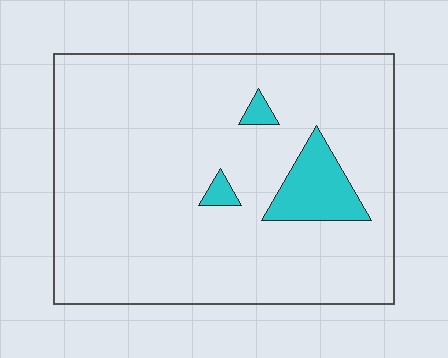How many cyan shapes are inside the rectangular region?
3.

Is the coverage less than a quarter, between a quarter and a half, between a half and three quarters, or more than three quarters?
Less than a quarter.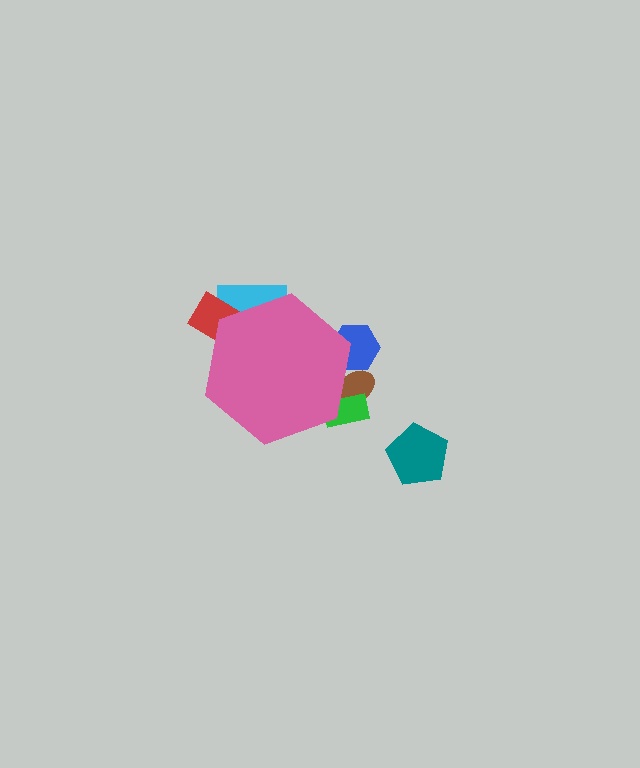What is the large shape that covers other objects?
A pink hexagon.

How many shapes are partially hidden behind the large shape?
5 shapes are partially hidden.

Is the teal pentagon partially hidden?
No, the teal pentagon is fully visible.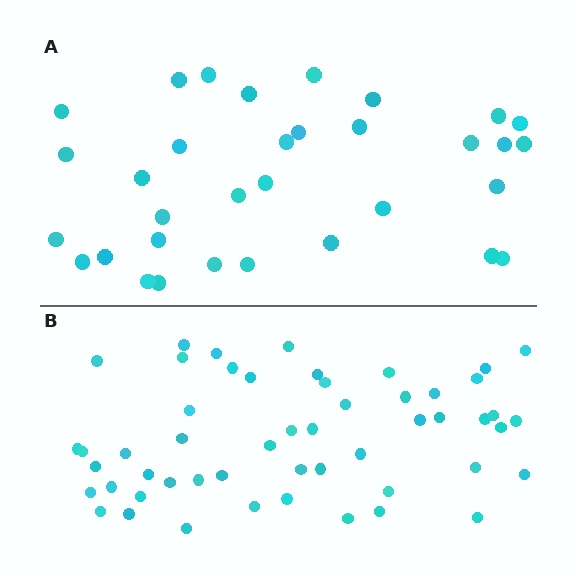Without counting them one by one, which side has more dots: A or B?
Region B (the bottom region) has more dots.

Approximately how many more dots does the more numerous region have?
Region B has approximately 20 more dots than region A.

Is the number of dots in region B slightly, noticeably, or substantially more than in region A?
Region B has substantially more. The ratio is roughly 1.6 to 1.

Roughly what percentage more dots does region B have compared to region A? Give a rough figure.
About 60% more.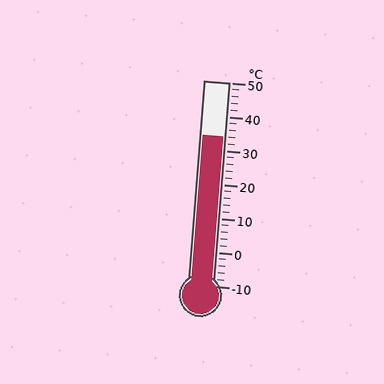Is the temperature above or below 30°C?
The temperature is above 30°C.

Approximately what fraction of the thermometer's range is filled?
The thermometer is filled to approximately 75% of its range.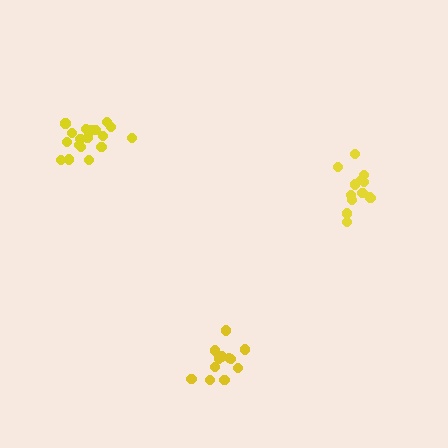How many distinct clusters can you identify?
There are 3 distinct clusters.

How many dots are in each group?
Group 1: 13 dots, Group 2: 18 dots, Group 3: 12 dots (43 total).